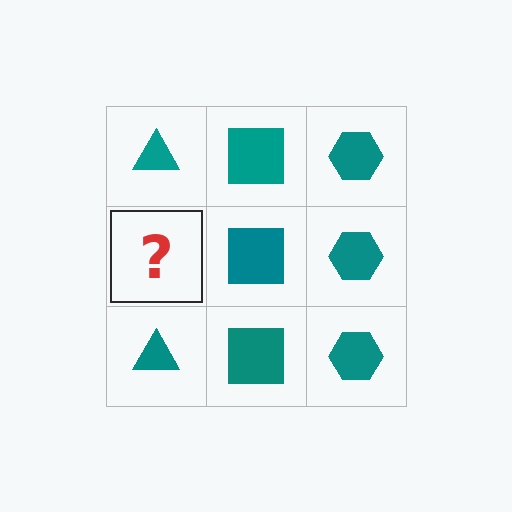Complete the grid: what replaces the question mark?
The question mark should be replaced with a teal triangle.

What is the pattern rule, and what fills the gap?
The rule is that each column has a consistent shape. The gap should be filled with a teal triangle.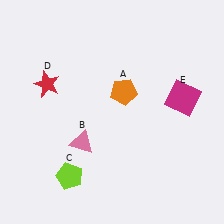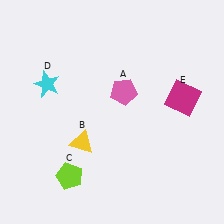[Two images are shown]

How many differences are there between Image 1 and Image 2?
There are 3 differences between the two images.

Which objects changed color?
A changed from orange to pink. B changed from pink to yellow. D changed from red to cyan.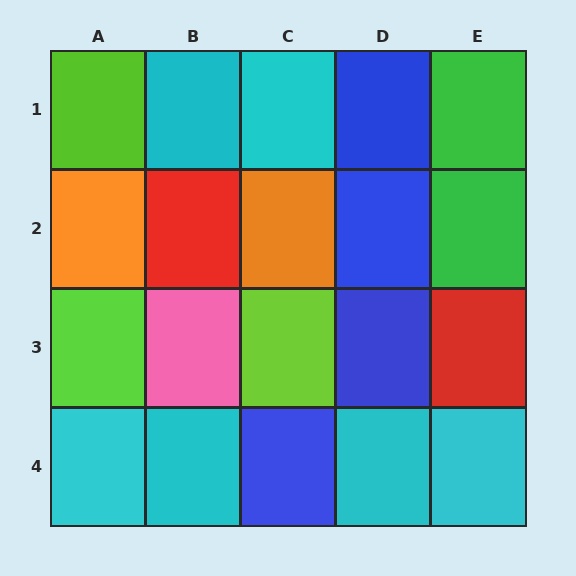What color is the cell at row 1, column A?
Lime.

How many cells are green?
2 cells are green.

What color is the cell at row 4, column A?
Cyan.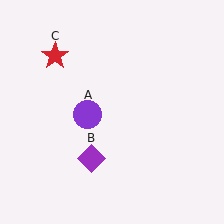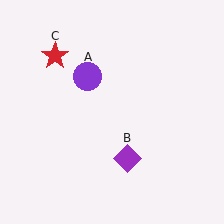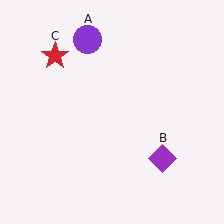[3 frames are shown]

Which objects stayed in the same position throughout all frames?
Red star (object C) remained stationary.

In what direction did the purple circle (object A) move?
The purple circle (object A) moved up.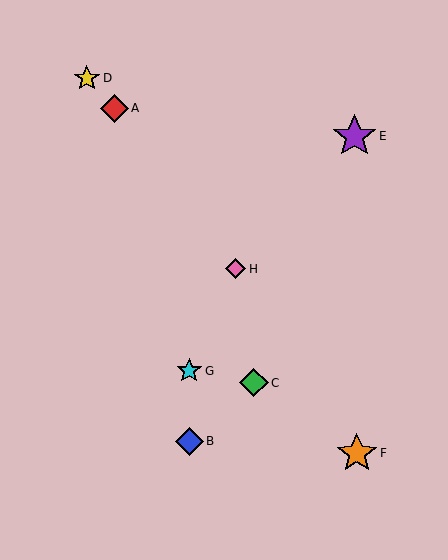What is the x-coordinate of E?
Object E is at x≈355.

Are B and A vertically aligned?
No, B is at x≈189 and A is at x≈114.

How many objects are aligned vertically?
2 objects (B, G) are aligned vertically.